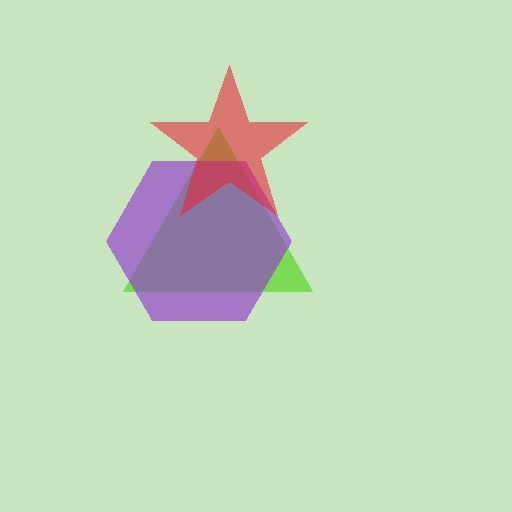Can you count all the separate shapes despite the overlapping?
Yes, there are 3 separate shapes.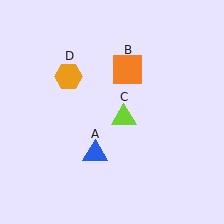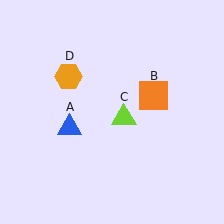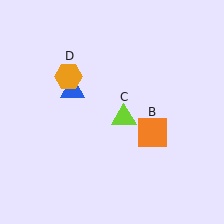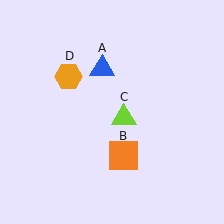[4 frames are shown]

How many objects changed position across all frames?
2 objects changed position: blue triangle (object A), orange square (object B).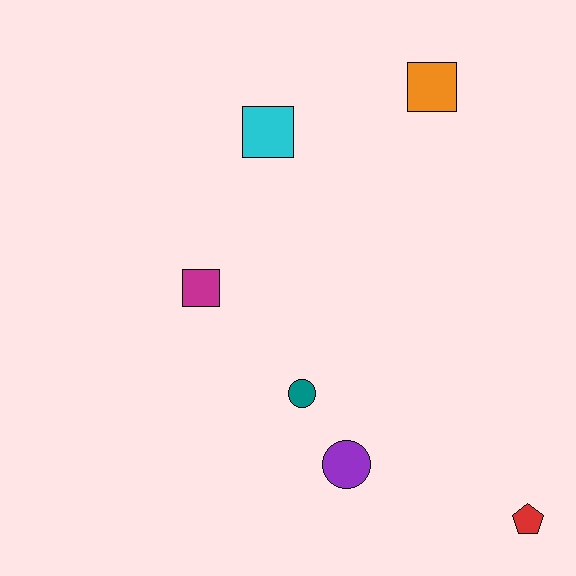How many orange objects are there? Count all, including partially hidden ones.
There is 1 orange object.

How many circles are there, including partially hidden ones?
There are 2 circles.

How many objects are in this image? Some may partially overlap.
There are 6 objects.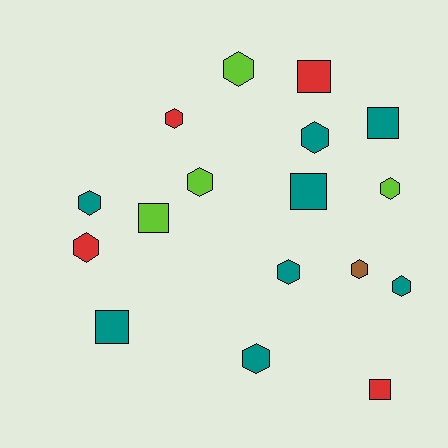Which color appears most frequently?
Teal, with 8 objects.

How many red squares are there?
There are 2 red squares.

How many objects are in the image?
There are 17 objects.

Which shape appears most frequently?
Hexagon, with 11 objects.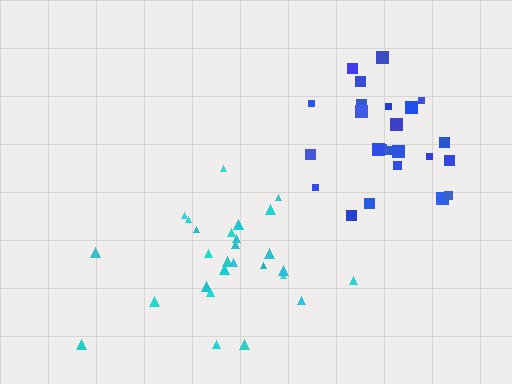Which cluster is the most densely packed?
Blue.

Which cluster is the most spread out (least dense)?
Cyan.